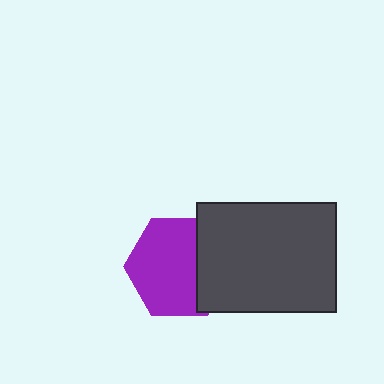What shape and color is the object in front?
The object in front is a dark gray rectangle.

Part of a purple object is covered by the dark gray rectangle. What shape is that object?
It is a hexagon.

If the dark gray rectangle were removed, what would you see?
You would see the complete purple hexagon.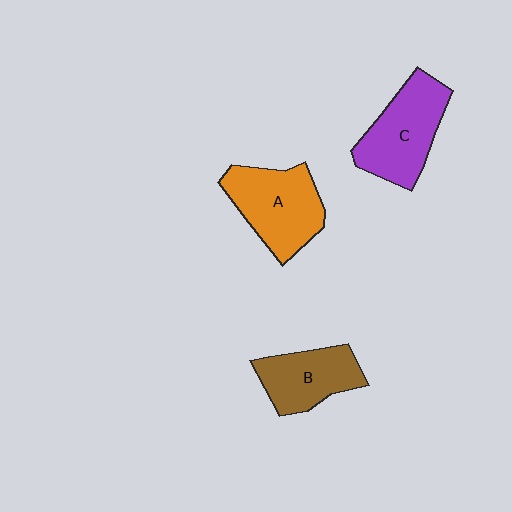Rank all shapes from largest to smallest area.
From largest to smallest: A (orange), C (purple), B (brown).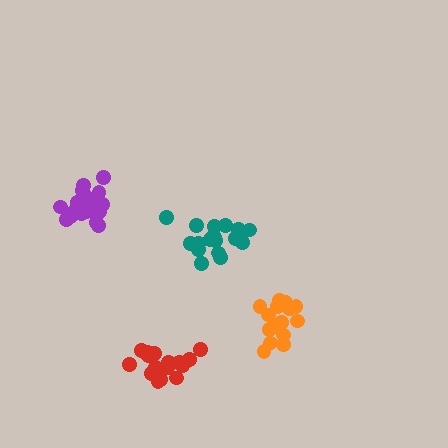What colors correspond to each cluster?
The clusters are colored: teal, red, purple, orange.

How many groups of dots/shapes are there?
There are 4 groups.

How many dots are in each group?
Group 1: 19 dots, Group 2: 17 dots, Group 3: 19 dots, Group 4: 15 dots (70 total).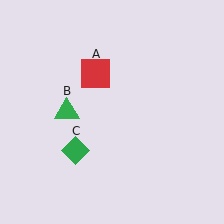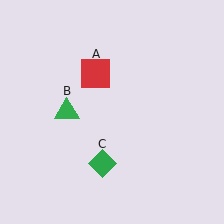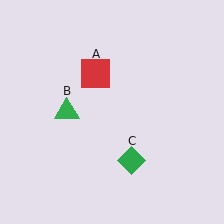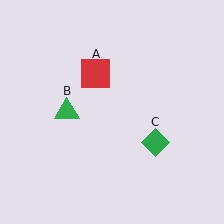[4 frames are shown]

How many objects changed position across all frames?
1 object changed position: green diamond (object C).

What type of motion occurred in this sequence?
The green diamond (object C) rotated counterclockwise around the center of the scene.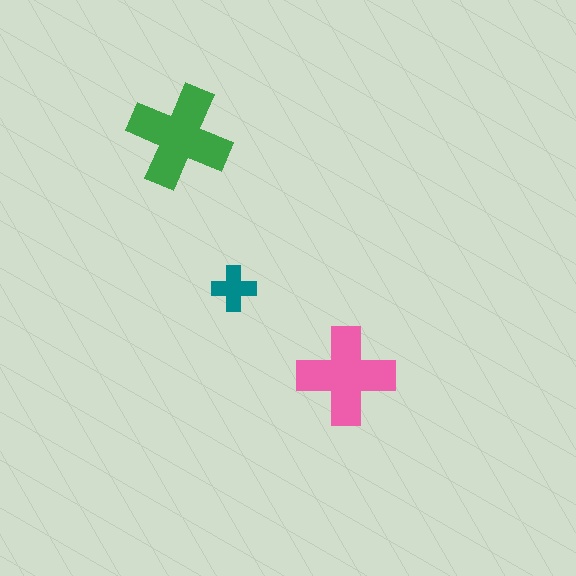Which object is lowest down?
The pink cross is bottommost.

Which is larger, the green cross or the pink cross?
The green one.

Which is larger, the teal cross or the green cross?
The green one.